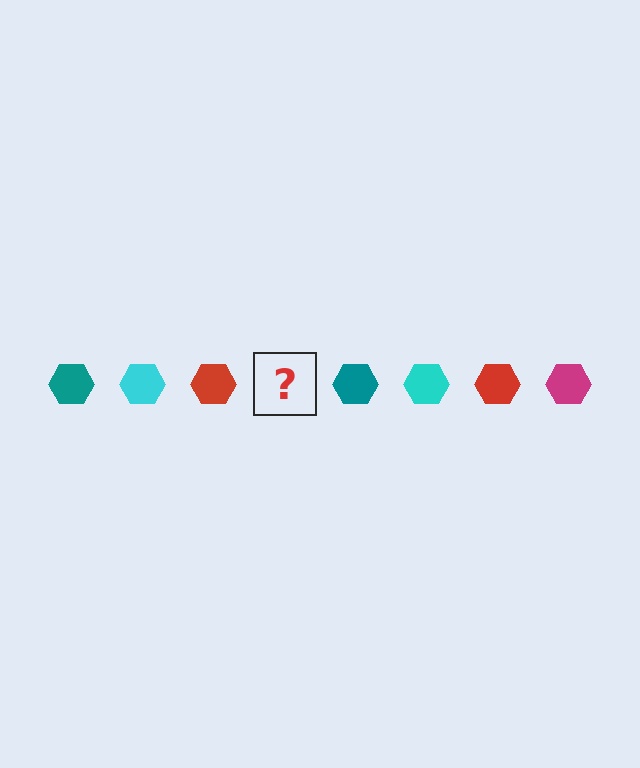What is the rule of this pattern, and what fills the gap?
The rule is that the pattern cycles through teal, cyan, red, magenta hexagons. The gap should be filled with a magenta hexagon.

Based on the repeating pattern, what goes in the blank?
The blank should be a magenta hexagon.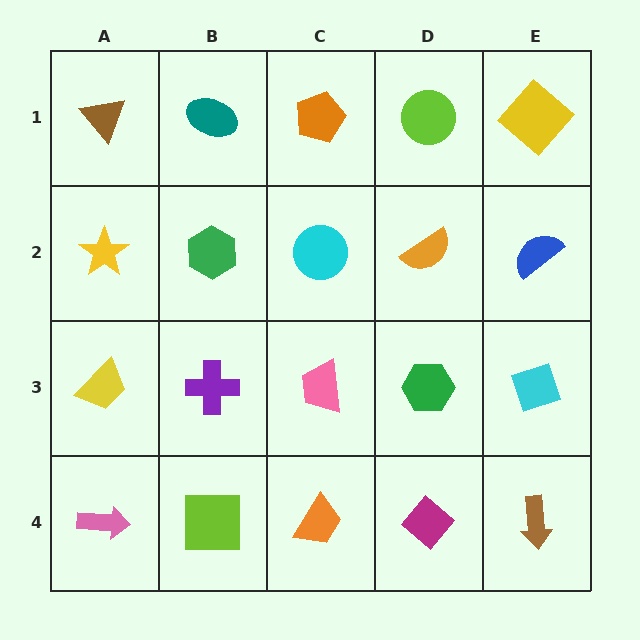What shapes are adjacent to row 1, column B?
A green hexagon (row 2, column B), a brown triangle (row 1, column A), an orange pentagon (row 1, column C).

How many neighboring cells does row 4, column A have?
2.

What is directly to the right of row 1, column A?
A teal ellipse.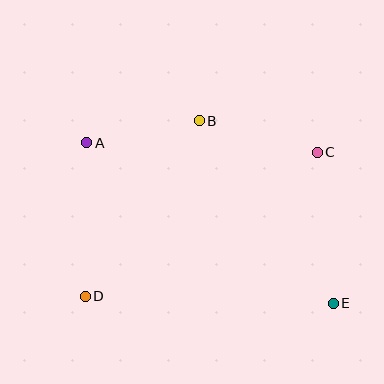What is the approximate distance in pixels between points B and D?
The distance between B and D is approximately 209 pixels.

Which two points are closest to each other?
Points A and B are closest to each other.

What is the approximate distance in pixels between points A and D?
The distance between A and D is approximately 154 pixels.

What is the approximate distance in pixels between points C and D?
The distance between C and D is approximately 273 pixels.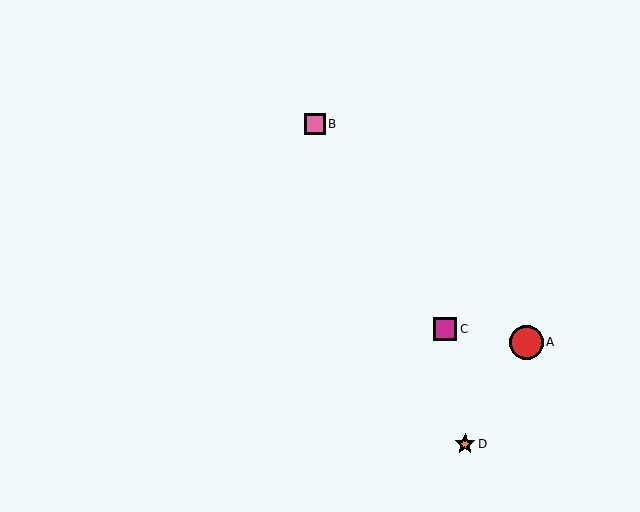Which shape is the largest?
The red circle (labeled A) is the largest.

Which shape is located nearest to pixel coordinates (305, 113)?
The pink square (labeled B) at (315, 124) is nearest to that location.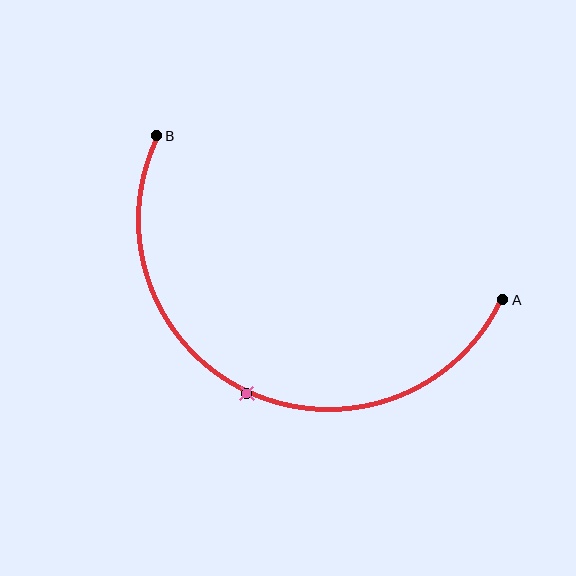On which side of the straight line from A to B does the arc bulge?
The arc bulges below the straight line connecting A and B.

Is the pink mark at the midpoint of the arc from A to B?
Yes. The pink mark lies on the arc at equal arc-length from both A and B — it is the arc midpoint.